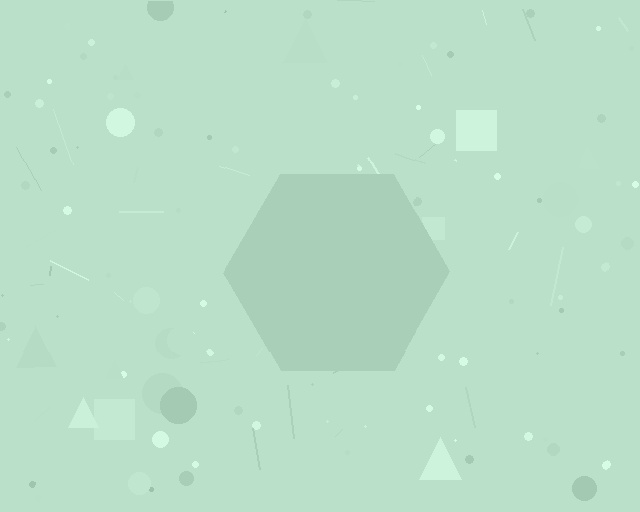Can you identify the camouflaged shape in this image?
The camouflaged shape is a hexagon.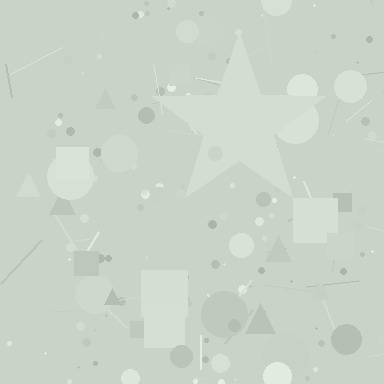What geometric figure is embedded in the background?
A star is embedded in the background.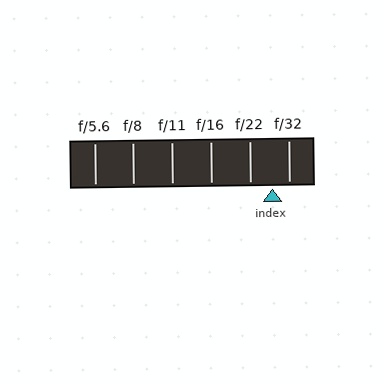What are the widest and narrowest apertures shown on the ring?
The widest aperture shown is f/5.6 and the narrowest is f/32.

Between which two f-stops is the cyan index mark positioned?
The index mark is between f/22 and f/32.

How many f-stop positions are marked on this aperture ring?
There are 6 f-stop positions marked.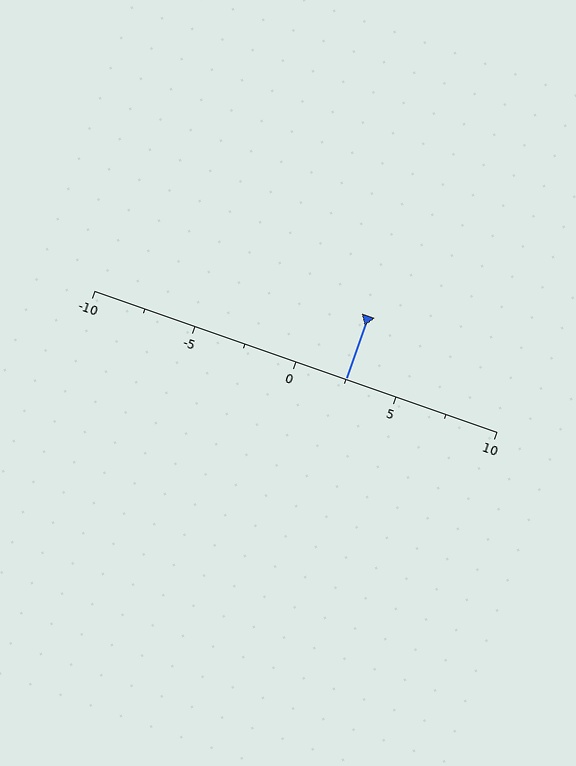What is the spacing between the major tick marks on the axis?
The major ticks are spaced 5 apart.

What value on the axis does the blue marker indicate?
The marker indicates approximately 2.5.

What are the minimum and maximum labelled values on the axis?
The axis runs from -10 to 10.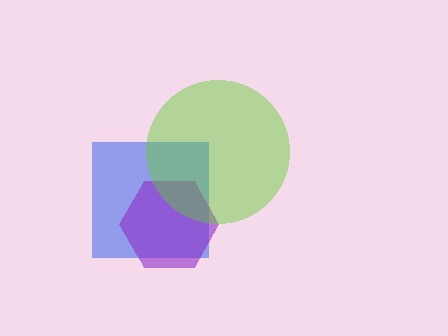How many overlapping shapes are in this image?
There are 3 overlapping shapes in the image.